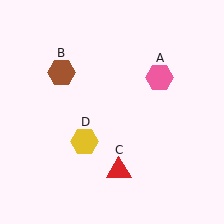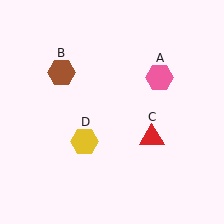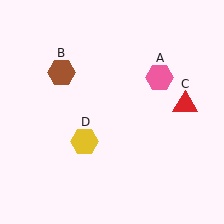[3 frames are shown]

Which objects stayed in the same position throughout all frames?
Pink hexagon (object A) and brown hexagon (object B) and yellow hexagon (object D) remained stationary.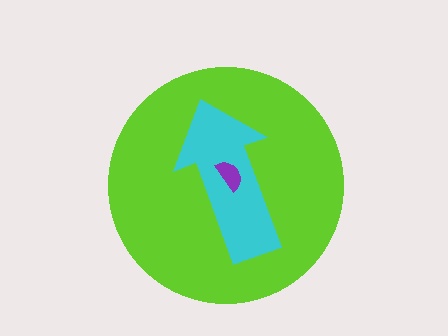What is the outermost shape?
The lime circle.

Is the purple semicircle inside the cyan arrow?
Yes.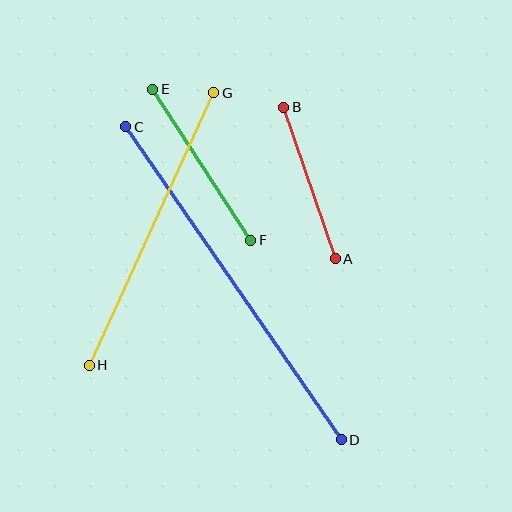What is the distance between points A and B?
The distance is approximately 160 pixels.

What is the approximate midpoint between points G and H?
The midpoint is at approximately (151, 229) pixels.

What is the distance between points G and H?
The distance is approximately 299 pixels.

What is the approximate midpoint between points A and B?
The midpoint is at approximately (310, 183) pixels.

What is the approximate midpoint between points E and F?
The midpoint is at approximately (202, 165) pixels.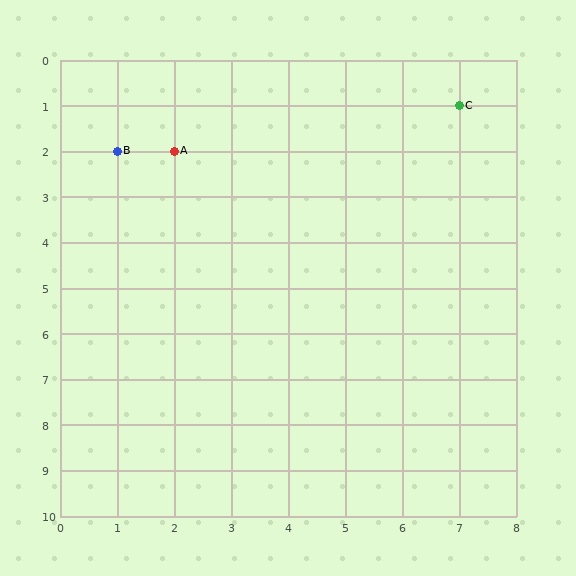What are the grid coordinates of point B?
Point B is at grid coordinates (1, 2).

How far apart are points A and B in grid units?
Points A and B are 1 column apart.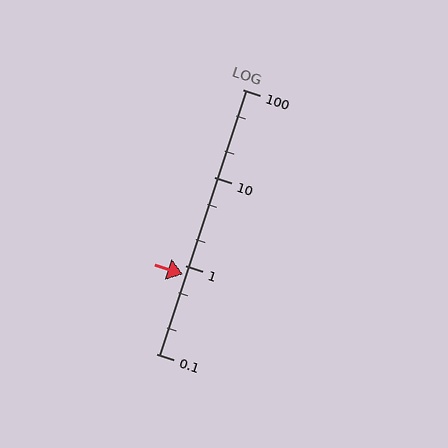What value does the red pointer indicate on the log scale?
The pointer indicates approximately 0.79.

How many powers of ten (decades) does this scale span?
The scale spans 3 decades, from 0.1 to 100.